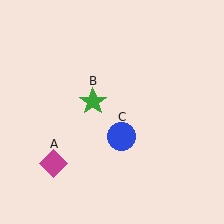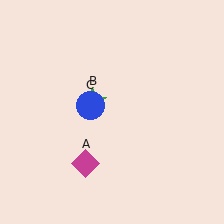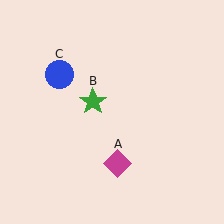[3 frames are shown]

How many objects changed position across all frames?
2 objects changed position: magenta diamond (object A), blue circle (object C).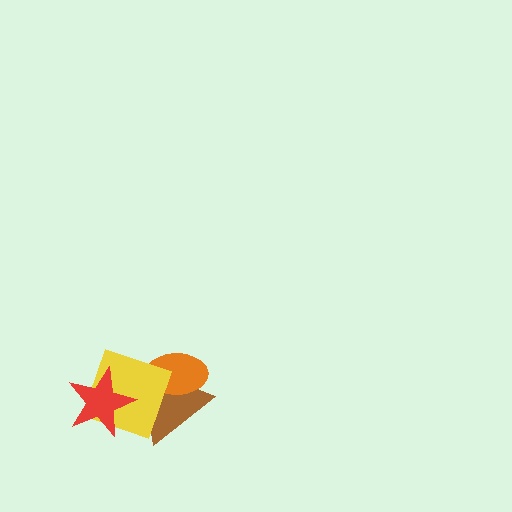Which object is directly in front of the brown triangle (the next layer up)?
The orange ellipse is directly in front of the brown triangle.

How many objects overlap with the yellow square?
3 objects overlap with the yellow square.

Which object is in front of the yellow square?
The red star is in front of the yellow square.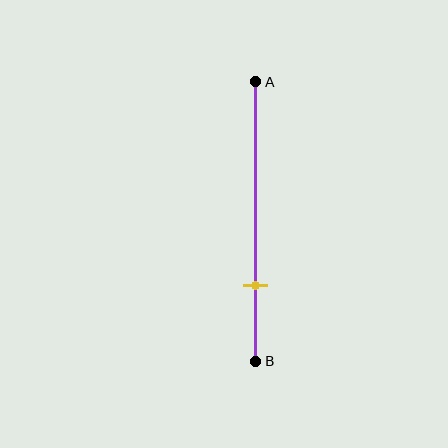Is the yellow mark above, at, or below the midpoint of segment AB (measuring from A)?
The yellow mark is below the midpoint of segment AB.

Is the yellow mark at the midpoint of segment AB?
No, the mark is at about 75% from A, not at the 50% midpoint.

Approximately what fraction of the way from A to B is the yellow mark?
The yellow mark is approximately 75% of the way from A to B.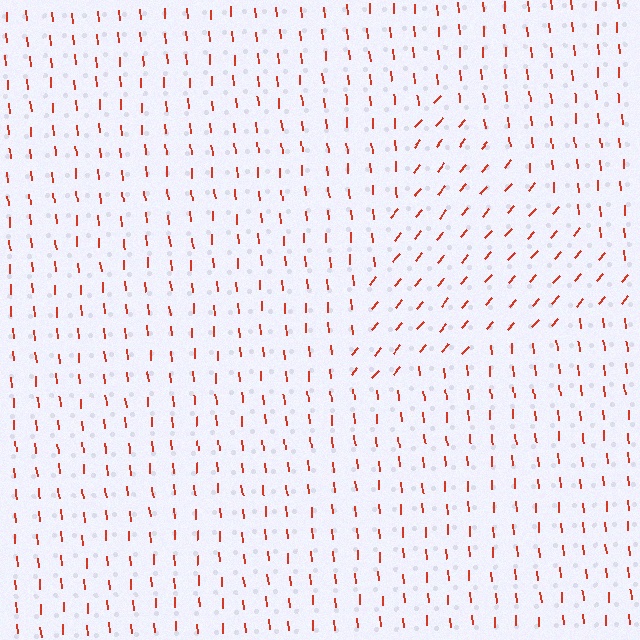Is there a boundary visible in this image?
Yes, there is a texture boundary formed by a change in line orientation.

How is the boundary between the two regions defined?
The boundary is defined purely by a change in line orientation (approximately 45 degrees difference). All lines are the same color and thickness.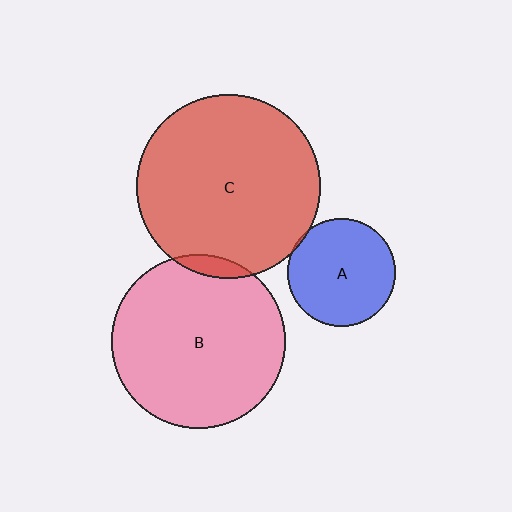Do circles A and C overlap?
Yes.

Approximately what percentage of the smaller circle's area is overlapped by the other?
Approximately 5%.